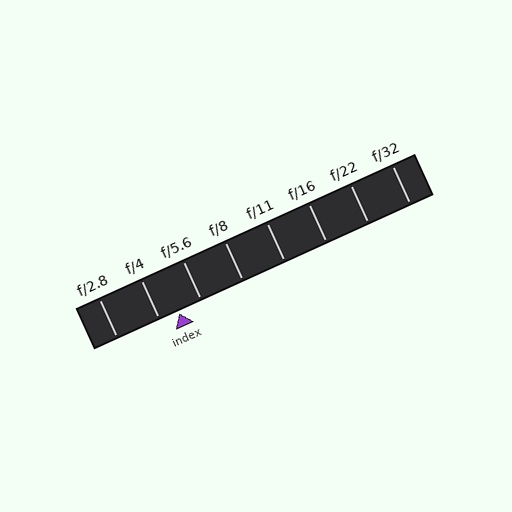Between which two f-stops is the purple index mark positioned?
The index mark is between f/4 and f/5.6.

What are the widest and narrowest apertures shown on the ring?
The widest aperture shown is f/2.8 and the narrowest is f/32.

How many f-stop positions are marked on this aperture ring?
There are 8 f-stop positions marked.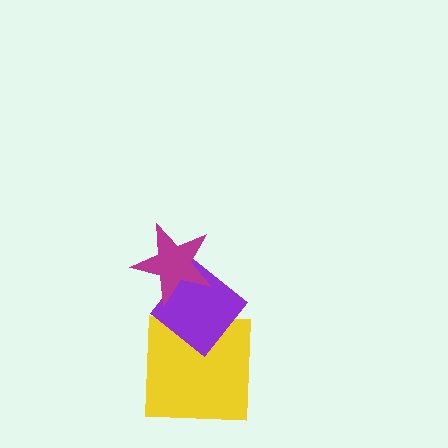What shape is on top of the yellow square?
The purple diamond is on top of the yellow square.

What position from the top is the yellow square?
The yellow square is 3rd from the top.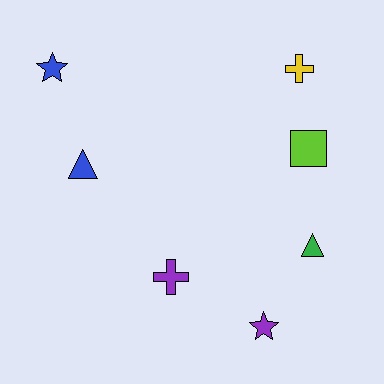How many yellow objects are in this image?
There is 1 yellow object.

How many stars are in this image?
There are 2 stars.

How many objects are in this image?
There are 7 objects.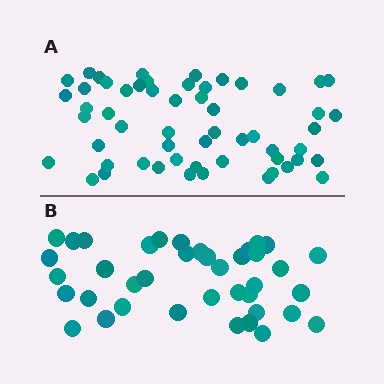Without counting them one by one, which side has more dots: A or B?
Region A (the top region) has more dots.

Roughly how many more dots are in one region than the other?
Region A has approximately 15 more dots than region B.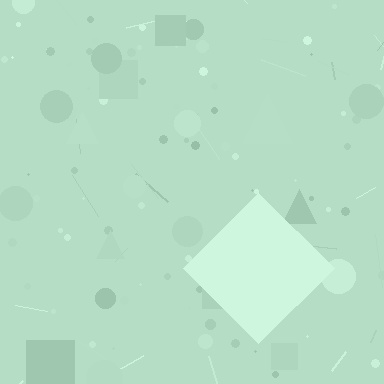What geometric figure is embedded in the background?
A diamond is embedded in the background.